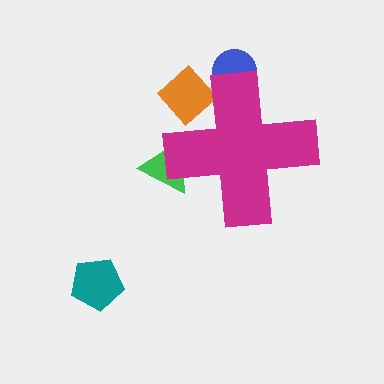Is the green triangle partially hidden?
Yes, the green triangle is partially hidden behind the magenta cross.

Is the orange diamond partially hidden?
Yes, the orange diamond is partially hidden behind the magenta cross.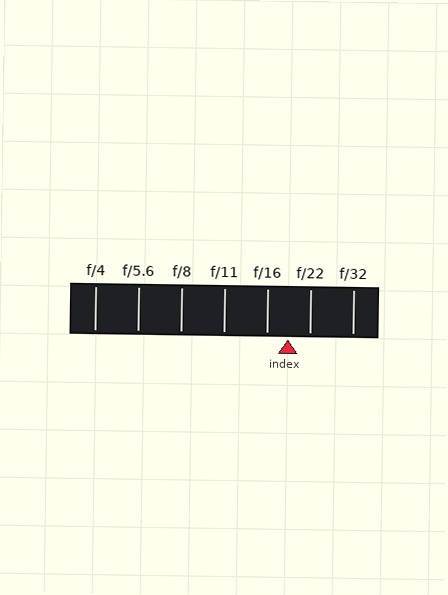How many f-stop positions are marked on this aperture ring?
There are 7 f-stop positions marked.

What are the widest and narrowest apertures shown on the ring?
The widest aperture shown is f/4 and the narrowest is f/32.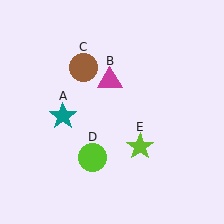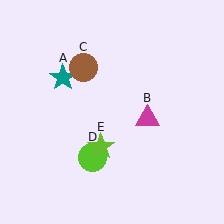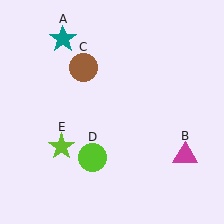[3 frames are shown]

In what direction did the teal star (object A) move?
The teal star (object A) moved up.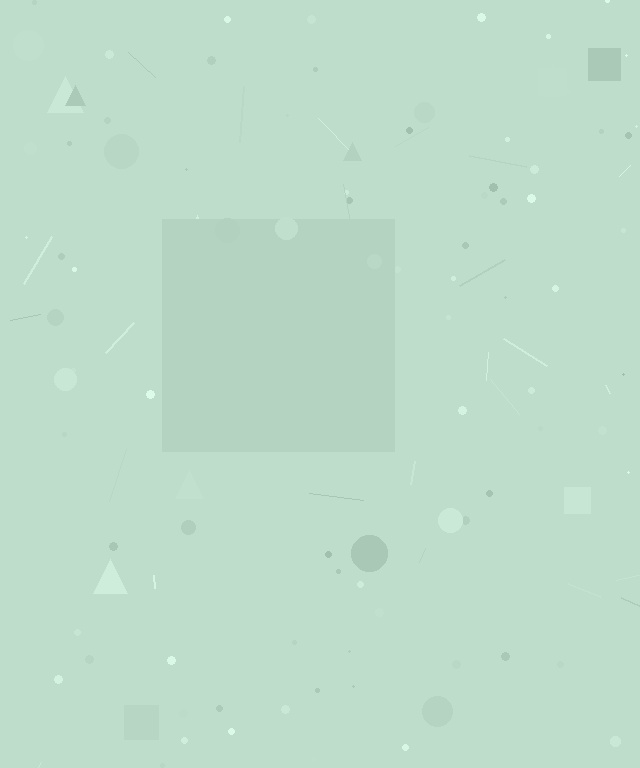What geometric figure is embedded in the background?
A square is embedded in the background.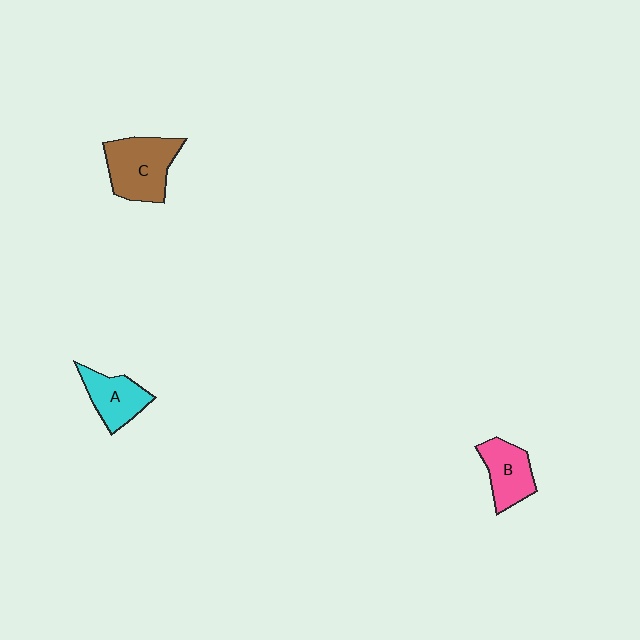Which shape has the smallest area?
Shape A (cyan).